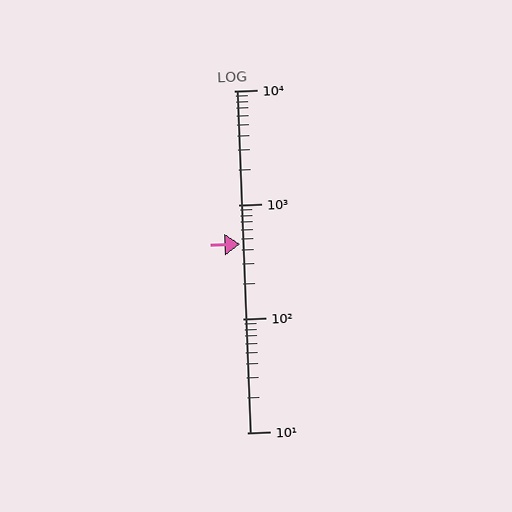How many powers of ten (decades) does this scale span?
The scale spans 3 decades, from 10 to 10000.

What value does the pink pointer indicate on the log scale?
The pointer indicates approximately 450.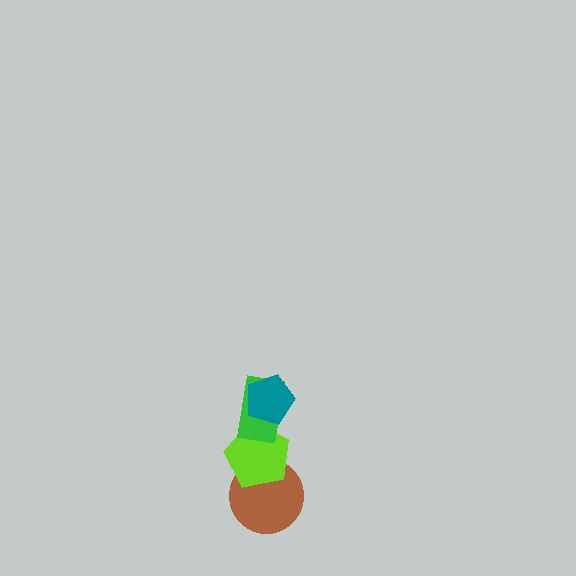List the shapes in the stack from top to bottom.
From top to bottom: the teal pentagon, the green rectangle, the lime pentagon, the brown circle.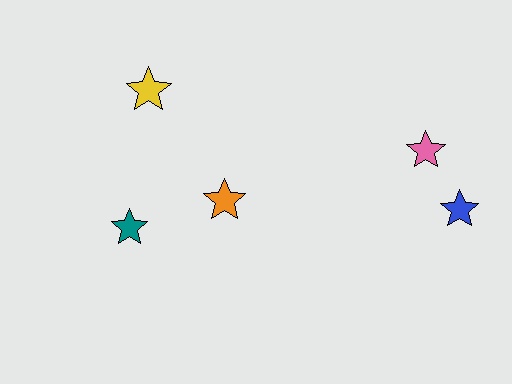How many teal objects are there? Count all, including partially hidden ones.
There is 1 teal object.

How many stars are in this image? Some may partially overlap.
There are 5 stars.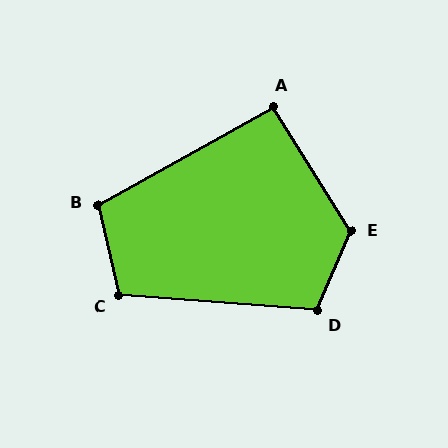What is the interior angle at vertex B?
Approximately 107 degrees (obtuse).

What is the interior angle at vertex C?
Approximately 107 degrees (obtuse).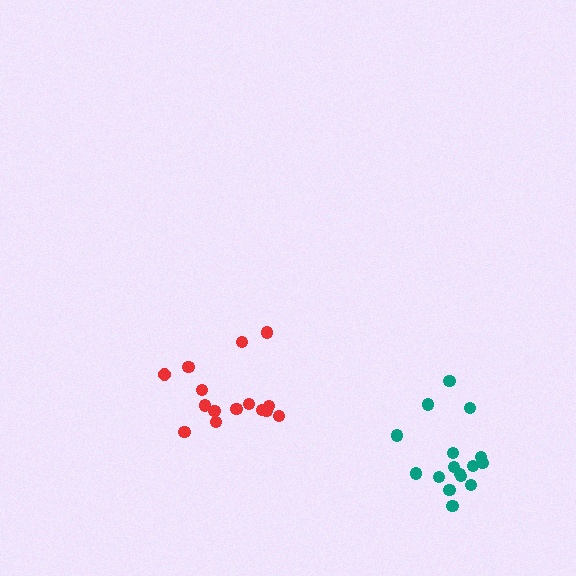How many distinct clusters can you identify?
There are 2 distinct clusters.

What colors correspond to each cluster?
The clusters are colored: teal, red.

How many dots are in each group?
Group 1: 16 dots, Group 2: 15 dots (31 total).